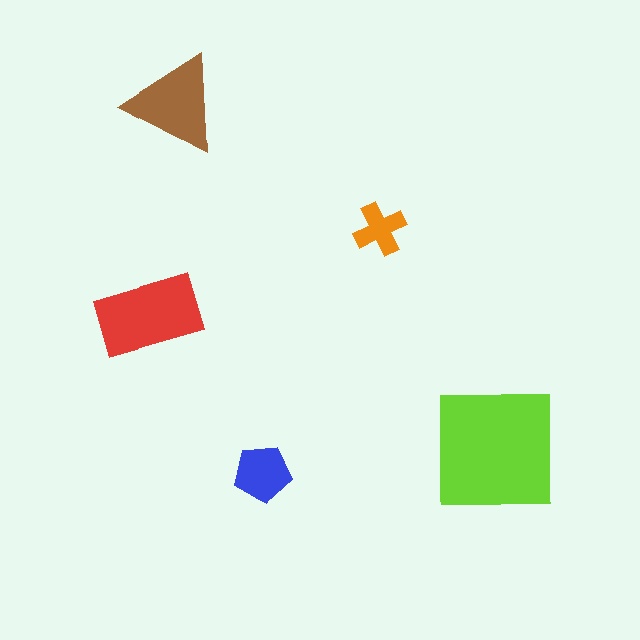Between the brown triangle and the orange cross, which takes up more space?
The brown triangle.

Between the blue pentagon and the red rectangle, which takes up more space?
The red rectangle.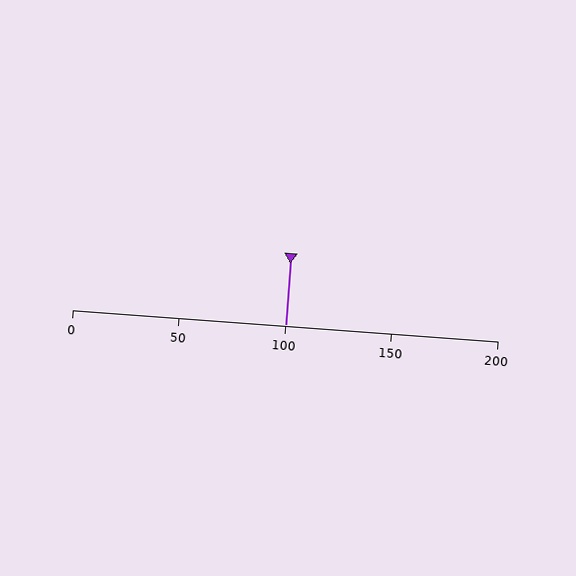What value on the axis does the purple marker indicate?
The marker indicates approximately 100.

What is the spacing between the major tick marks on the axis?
The major ticks are spaced 50 apart.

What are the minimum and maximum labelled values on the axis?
The axis runs from 0 to 200.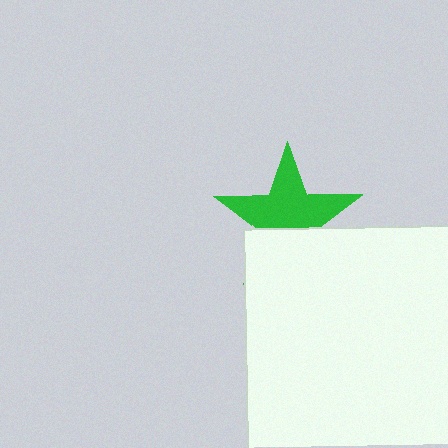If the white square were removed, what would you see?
You would see the complete green star.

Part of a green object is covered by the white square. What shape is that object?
It is a star.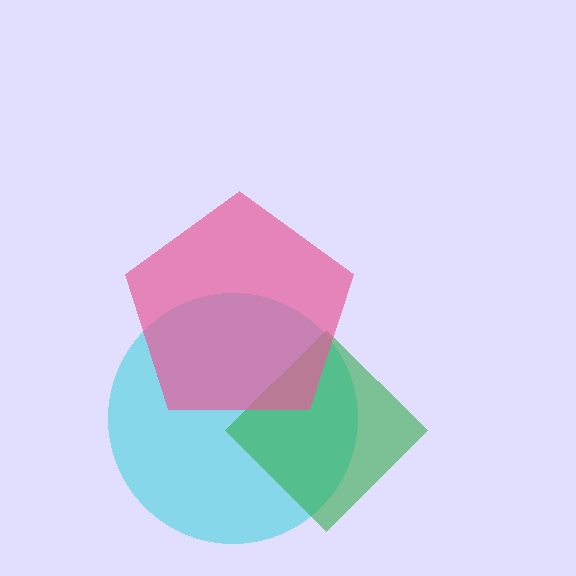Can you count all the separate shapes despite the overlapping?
Yes, there are 3 separate shapes.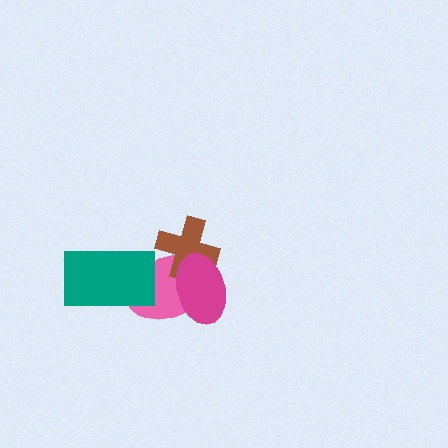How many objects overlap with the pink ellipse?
3 objects overlap with the pink ellipse.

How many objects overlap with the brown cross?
2 objects overlap with the brown cross.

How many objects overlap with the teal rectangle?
1 object overlaps with the teal rectangle.